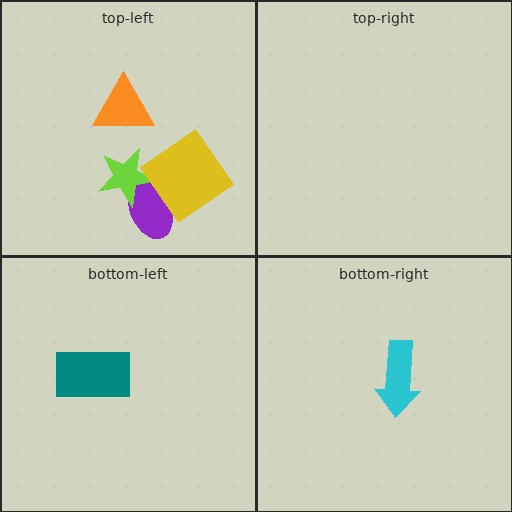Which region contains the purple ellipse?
The top-left region.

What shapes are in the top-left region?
The purple ellipse, the orange triangle, the lime star, the yellow diamond.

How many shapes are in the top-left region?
4.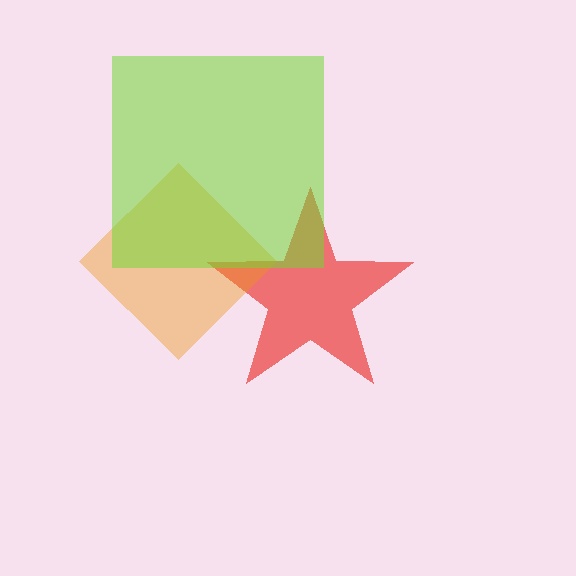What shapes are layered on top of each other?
The layered shapes are: a red star, an orange diamond, a lime square.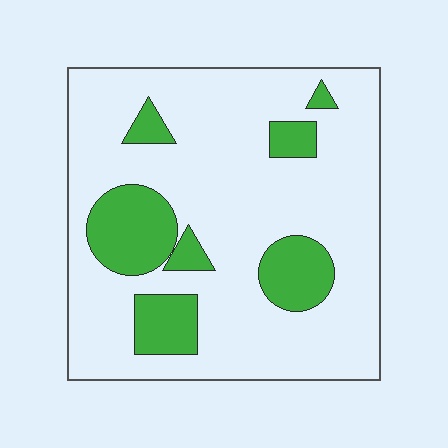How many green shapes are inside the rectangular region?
7.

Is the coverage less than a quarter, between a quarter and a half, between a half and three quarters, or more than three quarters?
Less than a quarter.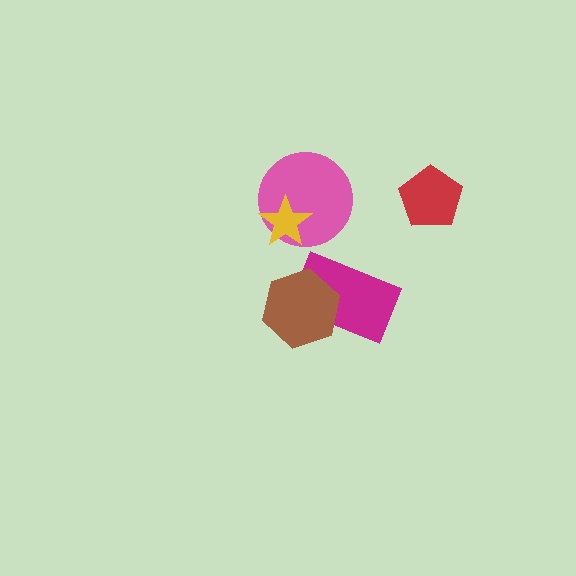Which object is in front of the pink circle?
The yellow star is in front of the pink circle.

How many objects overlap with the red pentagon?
0 objects overlap with the red pentagon.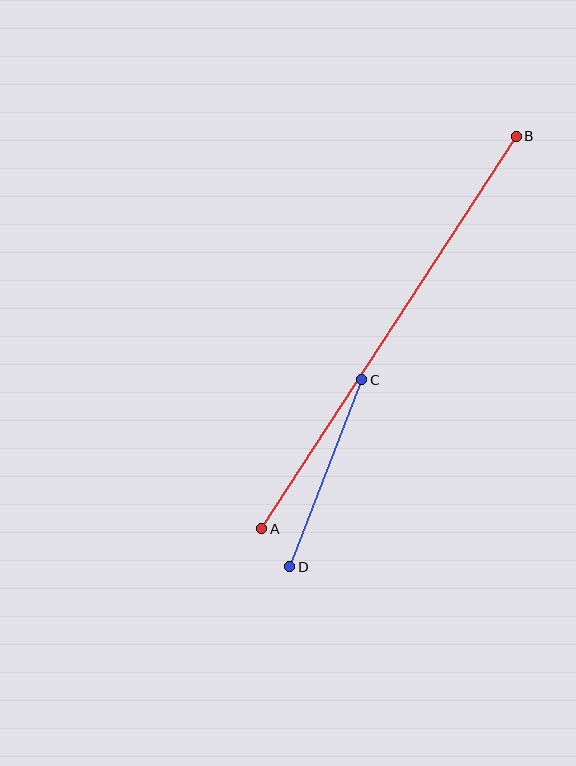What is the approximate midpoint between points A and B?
The midpoint is at approximately (389, 332) pixels.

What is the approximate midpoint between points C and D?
The midpoint is at approximately (326, 473) pixels.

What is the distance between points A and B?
The distance is approximately 468 pixels.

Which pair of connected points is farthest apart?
Points A and B are farthest apart.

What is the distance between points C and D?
The distance is approximately 200 pixels.